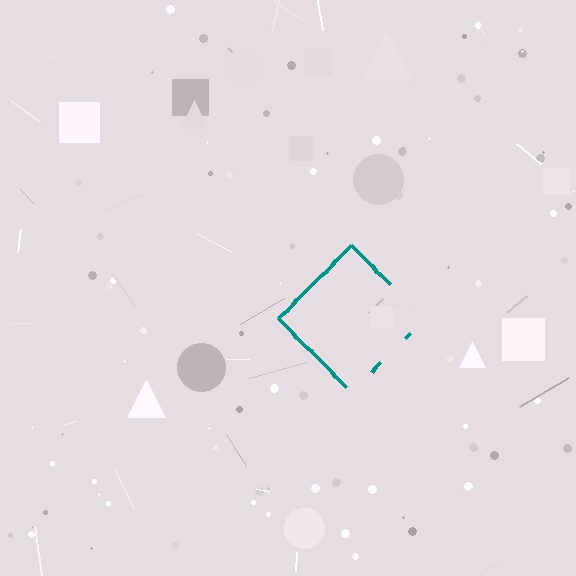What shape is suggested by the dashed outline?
The dashed outline suggests a diamond.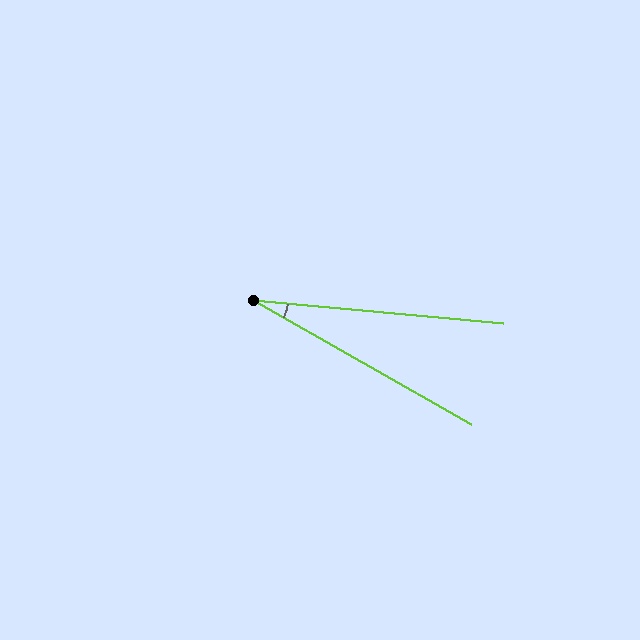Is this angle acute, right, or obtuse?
It is acute.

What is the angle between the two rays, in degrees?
Approximately 24 degrees.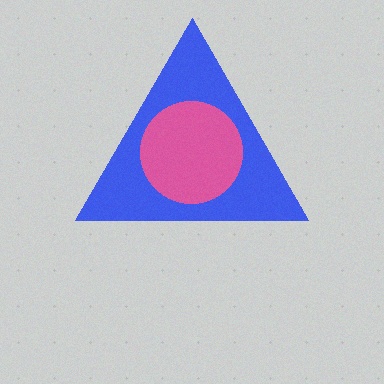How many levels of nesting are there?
2.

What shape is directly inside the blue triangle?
The pink circle.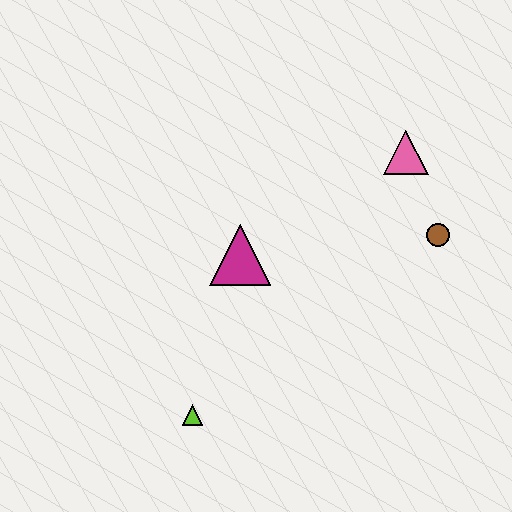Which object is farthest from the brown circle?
The lime triangle is farthest from the brown circle.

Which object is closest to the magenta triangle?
The lime triangle is closest to the magenta triangle.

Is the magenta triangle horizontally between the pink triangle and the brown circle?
No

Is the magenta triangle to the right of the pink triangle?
No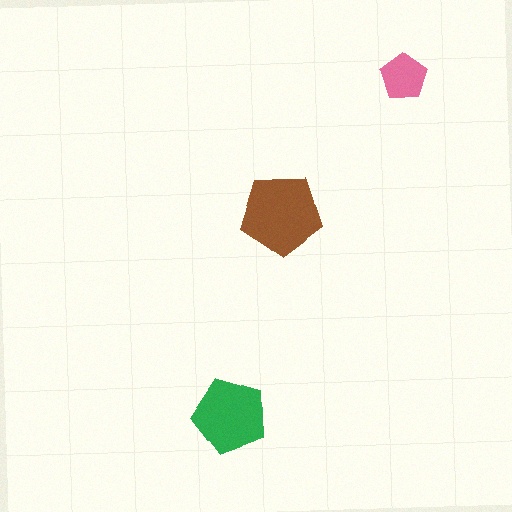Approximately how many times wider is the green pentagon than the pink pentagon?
About 1.5 times wider.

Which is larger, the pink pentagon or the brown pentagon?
The brown one.